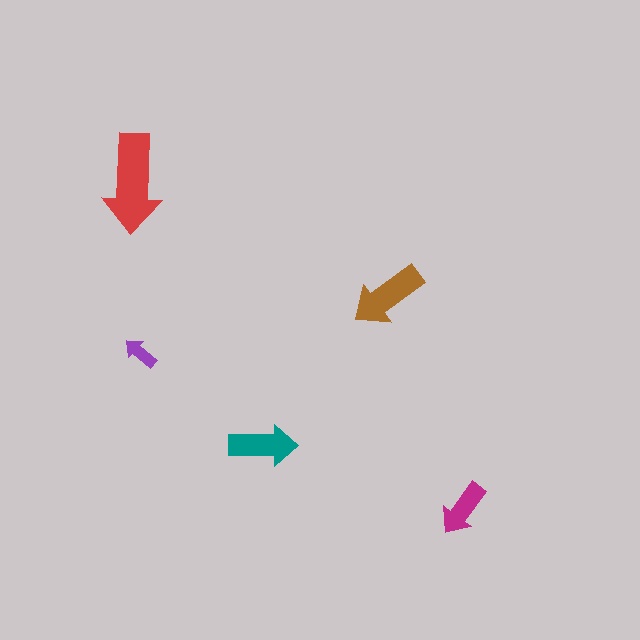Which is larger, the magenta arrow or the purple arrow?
The magenta one.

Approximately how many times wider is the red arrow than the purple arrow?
About 3 times wider.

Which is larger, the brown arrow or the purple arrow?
The brown one.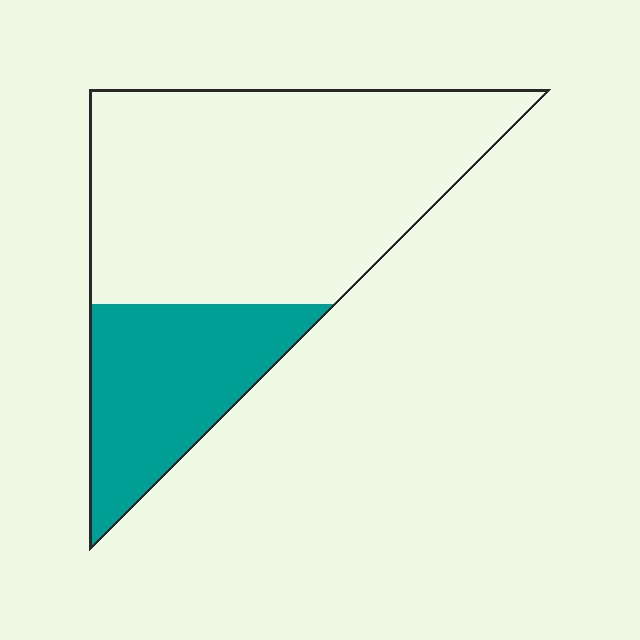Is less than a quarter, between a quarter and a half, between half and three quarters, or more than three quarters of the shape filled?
Between a quarter and a half.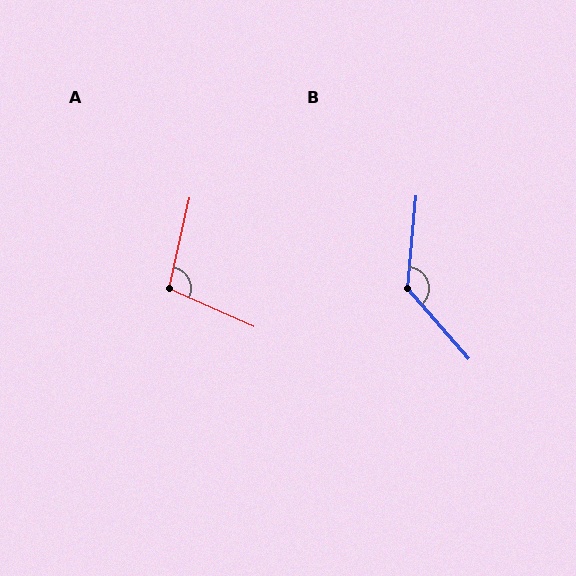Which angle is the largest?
B, at approximately 134 degrees.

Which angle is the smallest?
A, at approximately 101 degrees.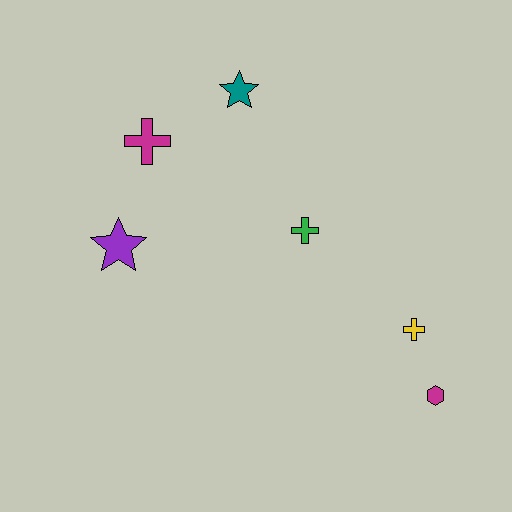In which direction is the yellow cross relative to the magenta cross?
The yellow cross is to the right of the magenta cross.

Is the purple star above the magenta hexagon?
Yes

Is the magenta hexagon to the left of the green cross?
No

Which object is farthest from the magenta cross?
The magenta hexagon is farthest from the magenta cross.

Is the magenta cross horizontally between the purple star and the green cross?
Yes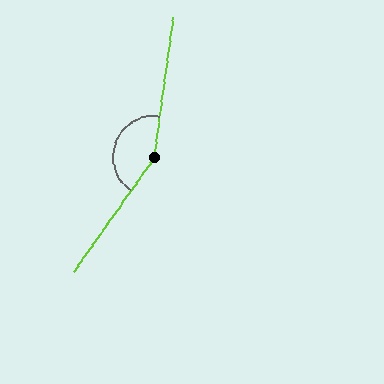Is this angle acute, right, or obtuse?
It is obtuse.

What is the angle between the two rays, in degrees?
Approximately 153 degrees.